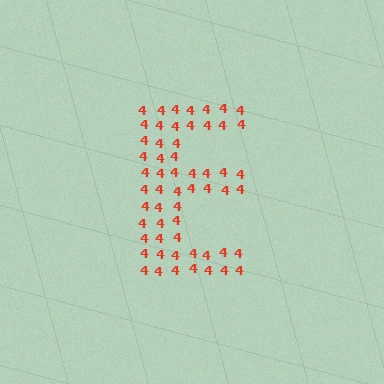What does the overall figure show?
The overall figure shows the letter E.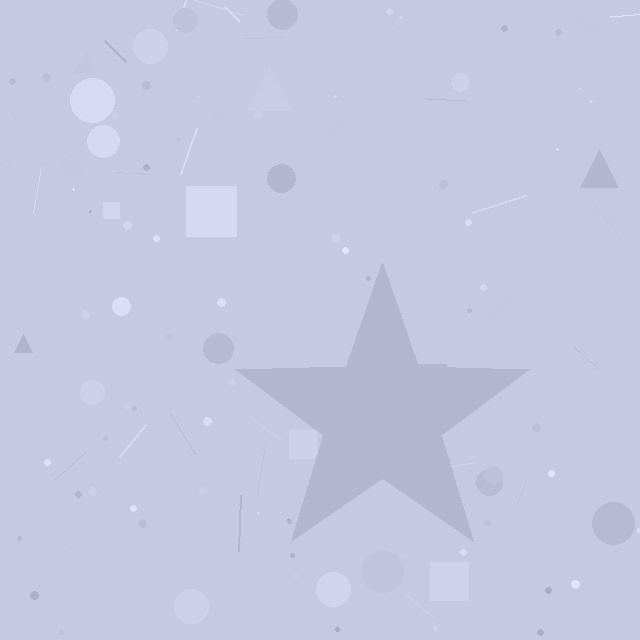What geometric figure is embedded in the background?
A star is embedded in the background.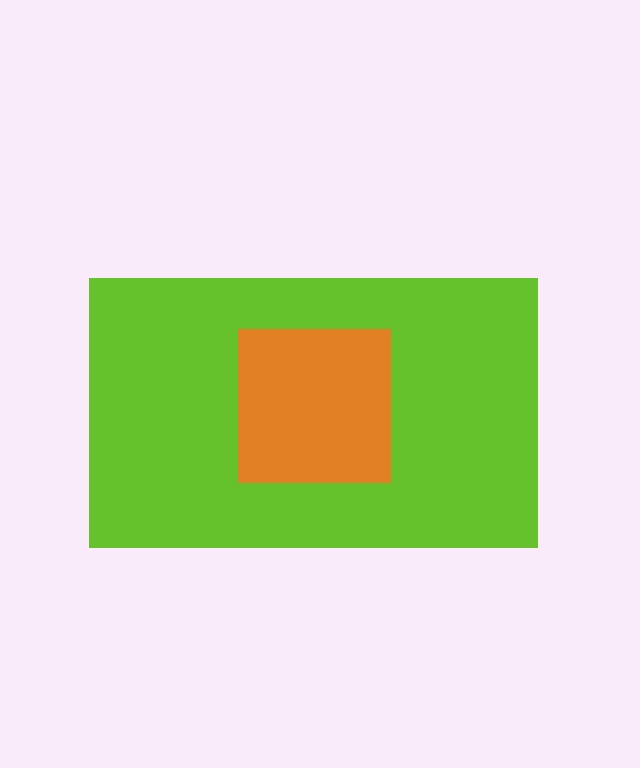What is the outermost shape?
The lime rectangle.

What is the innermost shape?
The orange square.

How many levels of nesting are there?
2.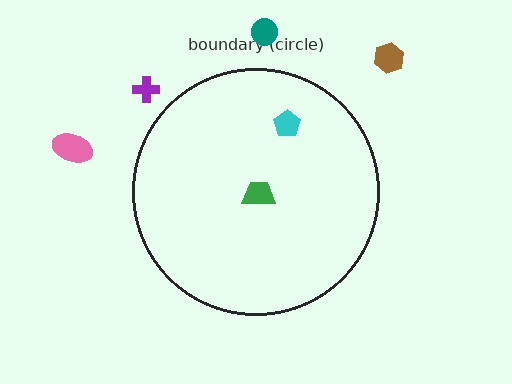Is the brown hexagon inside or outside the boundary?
Outside.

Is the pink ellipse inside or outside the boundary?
Outside.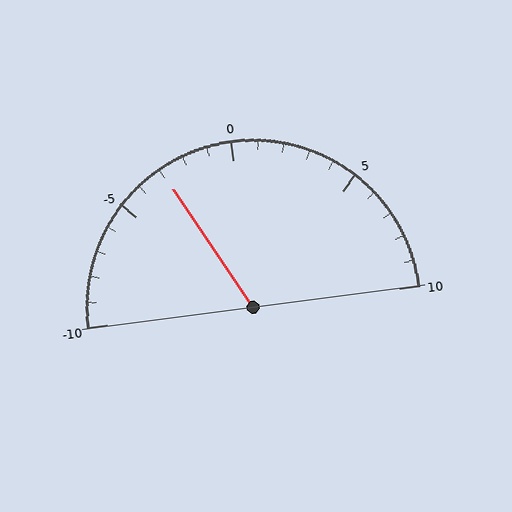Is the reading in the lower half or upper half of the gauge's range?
The reading is in the lower half of the range (-10 to 10).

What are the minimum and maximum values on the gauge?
The gauge ranges from -10 to 10.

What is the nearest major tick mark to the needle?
The nearest major tick mark is -5.